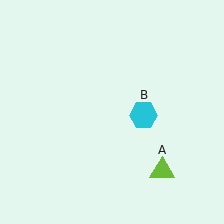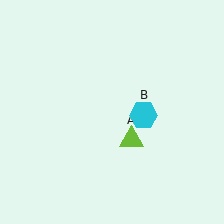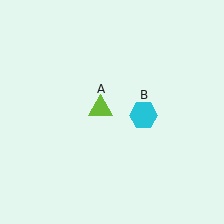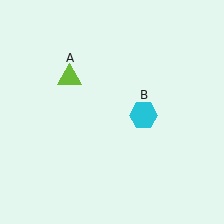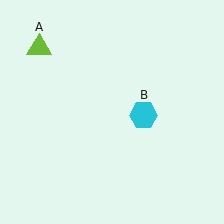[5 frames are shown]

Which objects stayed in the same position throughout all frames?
Cyan hexagon (object B) remained stationary.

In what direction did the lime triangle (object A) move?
The lime triangle (object A) moved up and to the left.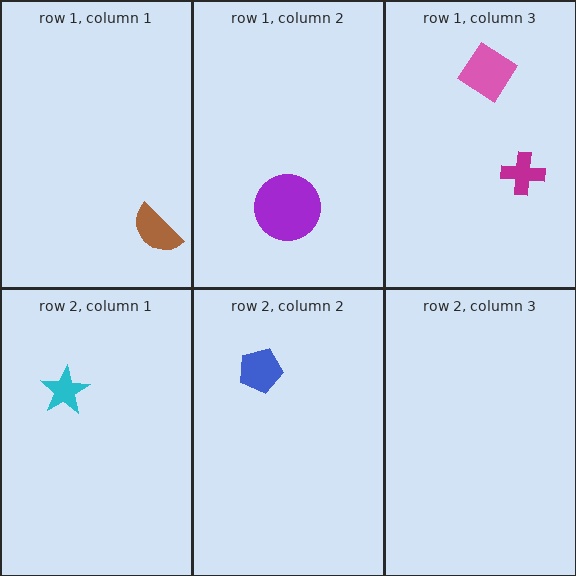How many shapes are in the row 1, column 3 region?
2.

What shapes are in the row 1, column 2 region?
The purple circle.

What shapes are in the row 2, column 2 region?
The blue pentagon.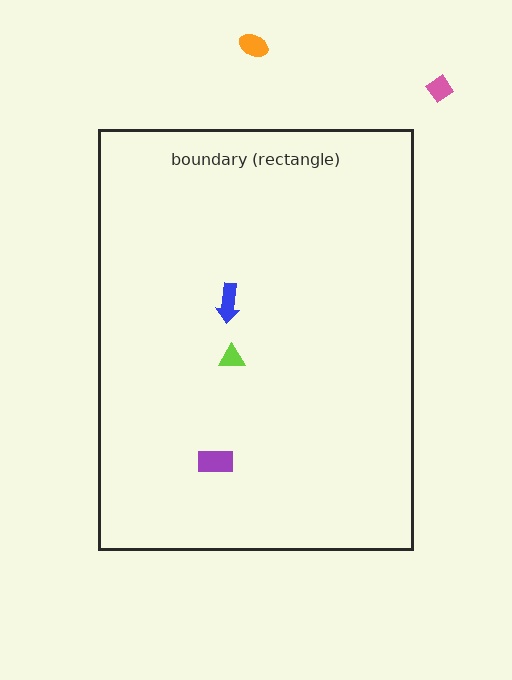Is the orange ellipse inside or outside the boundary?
Outside.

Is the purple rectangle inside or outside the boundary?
Inside.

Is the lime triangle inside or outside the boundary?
Inside.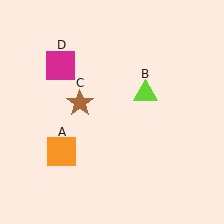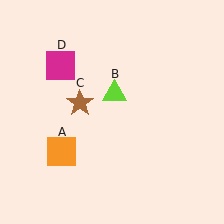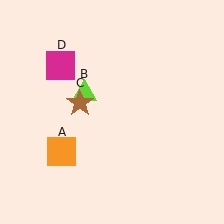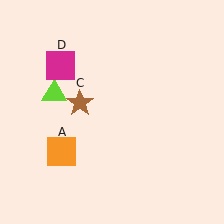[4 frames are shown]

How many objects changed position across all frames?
1 object changed position: lime triangle (object B).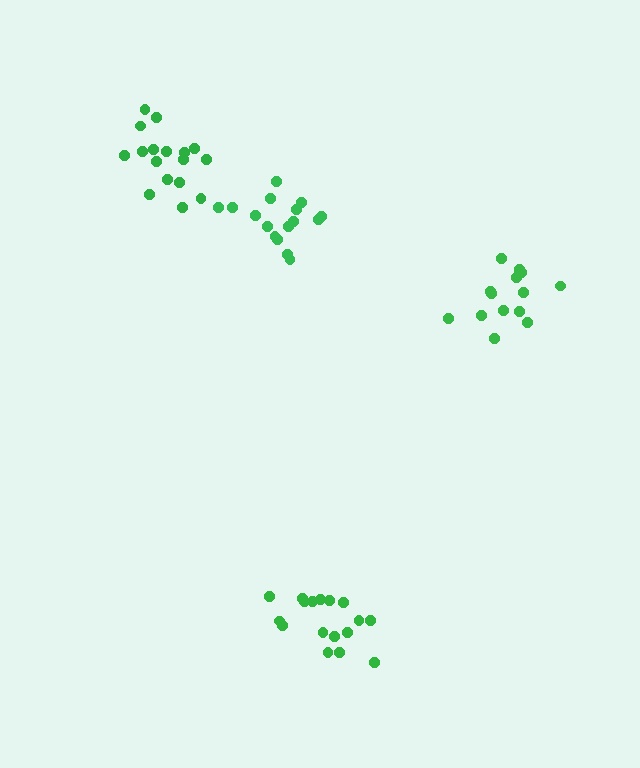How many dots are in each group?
Group 1: 17 dots, Group 2: 14 dots, Group 3: 17 dots, Group 4: 16 dots (64 total).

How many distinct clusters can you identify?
There are 4 distinct clusters.